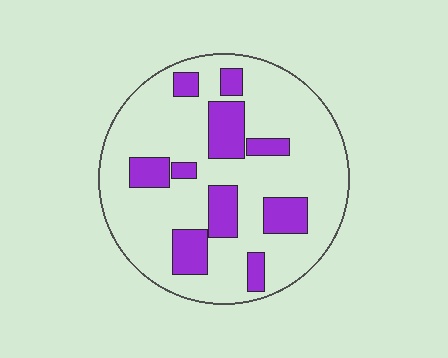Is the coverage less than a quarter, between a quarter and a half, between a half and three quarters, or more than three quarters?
Less than a quarter.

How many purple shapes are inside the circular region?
10.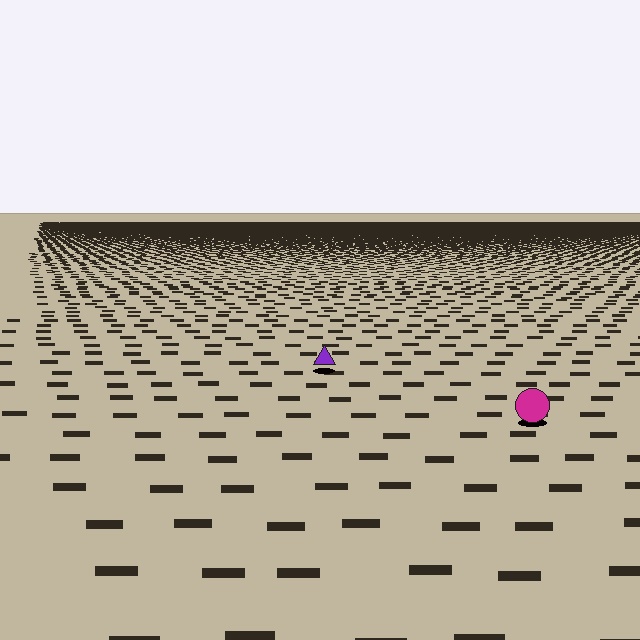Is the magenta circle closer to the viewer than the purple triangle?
Yes. The magenta circle is closer — you can tell from the texture gradient: the ground texture is coarser near it.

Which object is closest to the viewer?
The magenta circle is closest. The texture marks near it are larger and more spread out.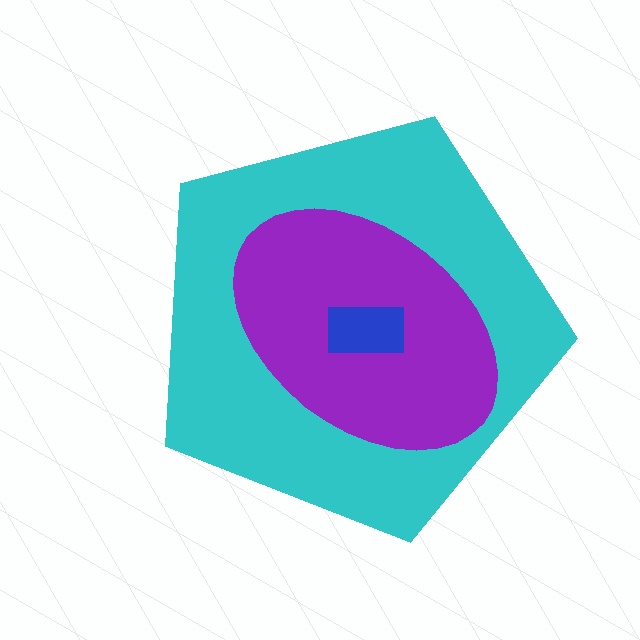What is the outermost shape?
The cyan pentagon.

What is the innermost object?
The blue rectangle.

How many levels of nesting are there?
3.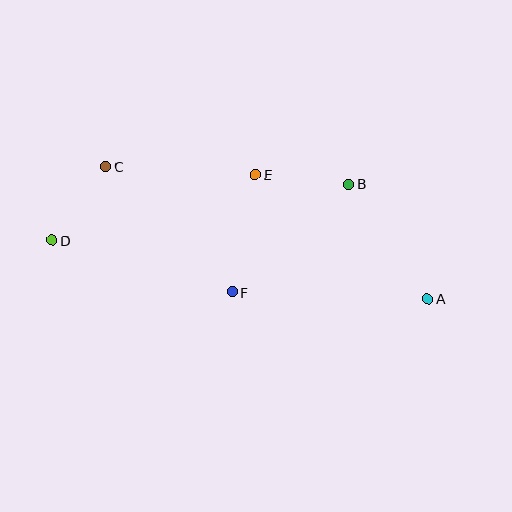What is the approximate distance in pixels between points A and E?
The distance between A and E is approximately 213 pixels.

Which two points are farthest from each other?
Points A and D are farthest from each other.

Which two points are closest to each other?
Points C and D are closest to each other.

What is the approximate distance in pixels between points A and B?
The distance between A and B is approximately 139 pixels.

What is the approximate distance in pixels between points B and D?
The distance between B and D is approximately 302 pixels.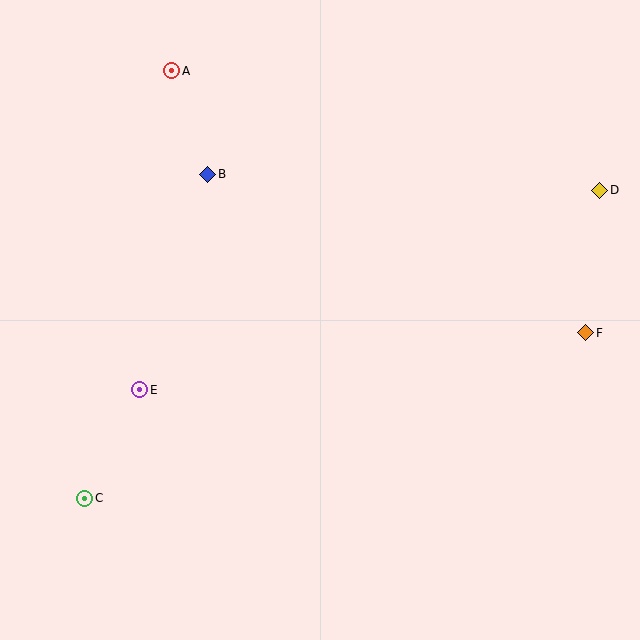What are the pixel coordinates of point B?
Point B is at (208, 174).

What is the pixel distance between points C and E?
The distance between C and E is 121 pixels.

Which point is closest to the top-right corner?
Point D is closest to the top-right corner.